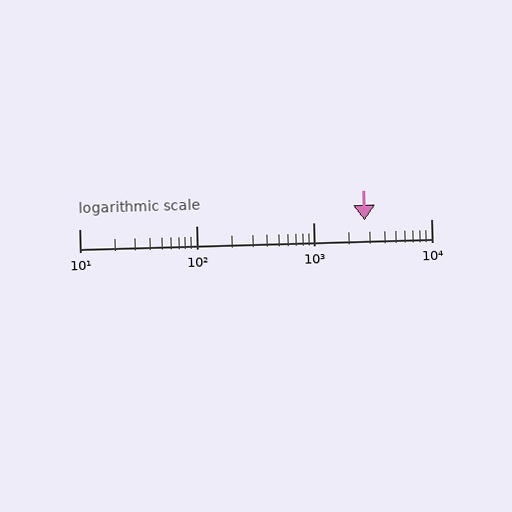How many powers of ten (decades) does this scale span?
The scale spans 3 decades, from 10 to 10000.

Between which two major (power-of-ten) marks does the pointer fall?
The pointer is between 1000 and 10000.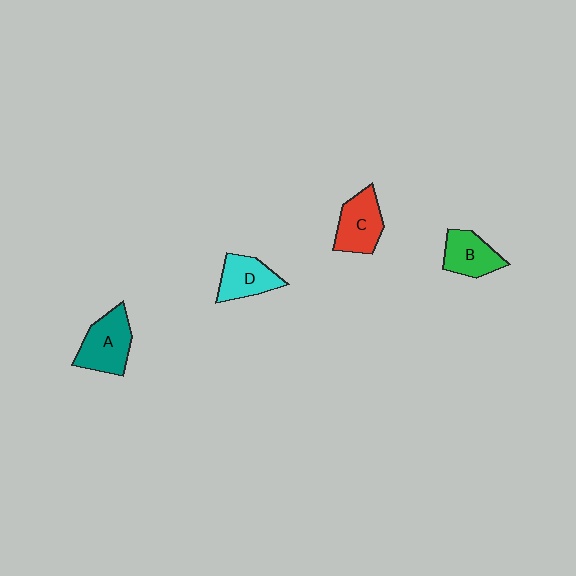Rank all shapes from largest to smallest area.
From largest to smallest: A (teal), C (red), D (cyan), B (green).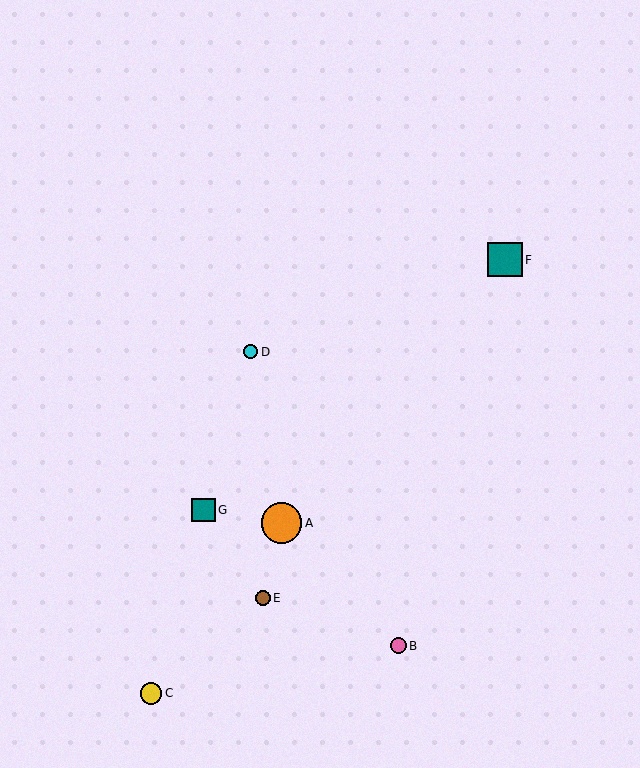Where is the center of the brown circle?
The center of the brown circle is at (263, 598).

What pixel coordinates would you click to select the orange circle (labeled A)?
Click at (282, 523) to select the orange circle A.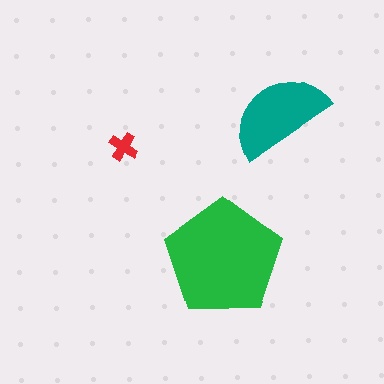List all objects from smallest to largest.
The red cross, the teal semicircle, the green pentagon.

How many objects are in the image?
There are 3 objects in the image.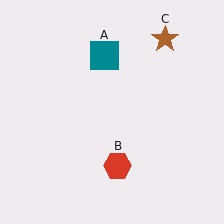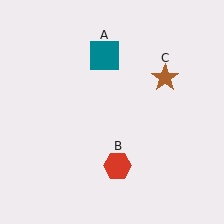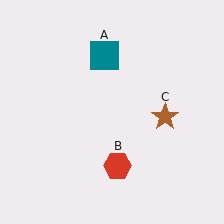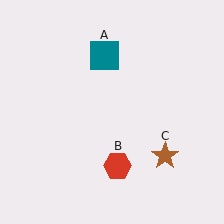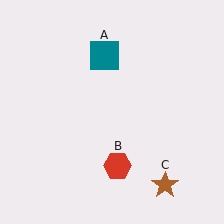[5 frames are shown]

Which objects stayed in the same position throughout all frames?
Teal square (object A) and red hexagon (object B) remained stationary.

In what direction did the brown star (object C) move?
The brown star (object C) moved down.